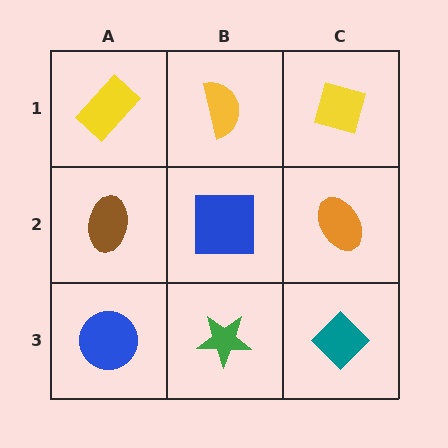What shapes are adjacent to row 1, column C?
An orange ellipse (row 2, column C), a yellow semicircle (row 1, column B).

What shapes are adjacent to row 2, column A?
A yellow rectangle (row 1, column A), a blue circle (row 3, column A), a blue square (row 2, column B).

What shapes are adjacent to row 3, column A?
A brown ellipse (row 2, column A), a green star (row 3, column B).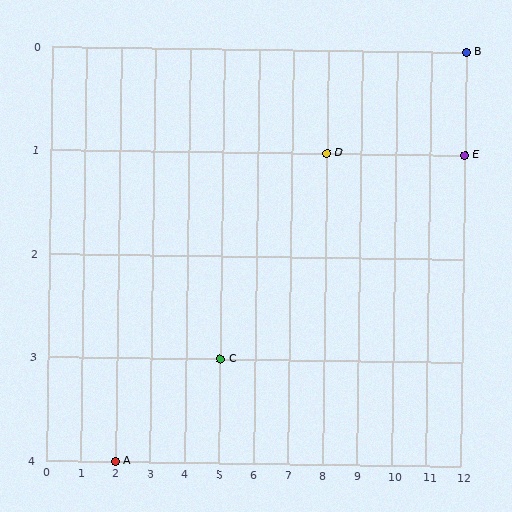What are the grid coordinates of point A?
Point A is at grid coordinates (2, 4).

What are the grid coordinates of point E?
Point E is at grid coordinates (12, 1).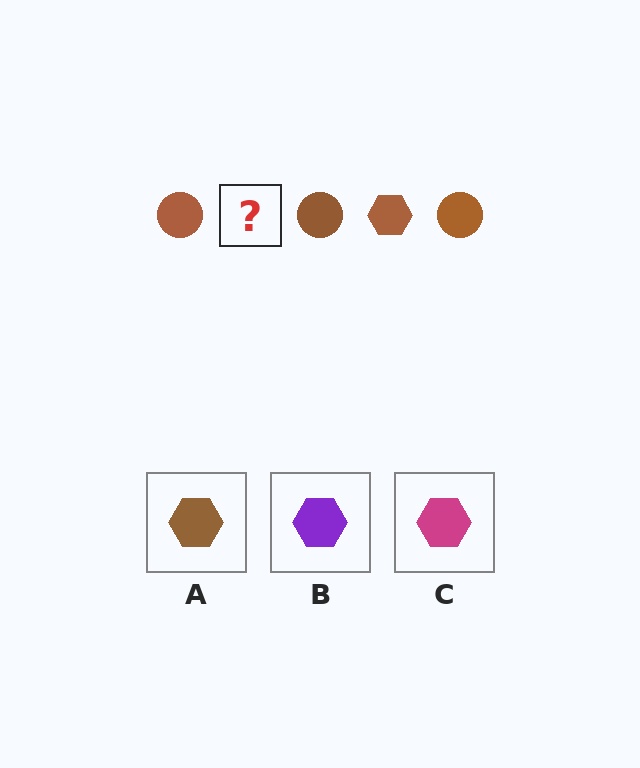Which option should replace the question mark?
Option A.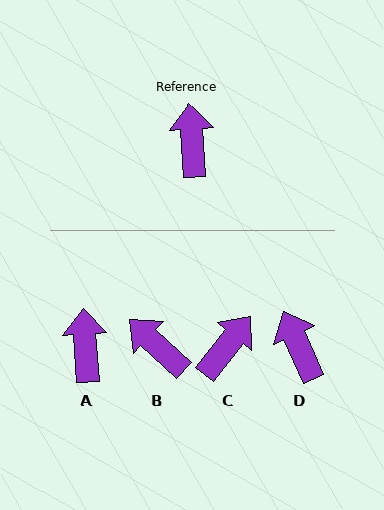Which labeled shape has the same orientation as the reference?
A.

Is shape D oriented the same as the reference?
No, it is off by about 20 degrees.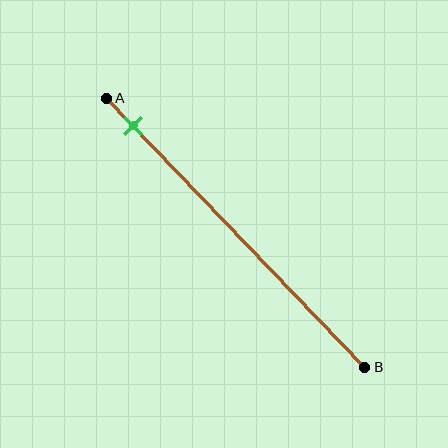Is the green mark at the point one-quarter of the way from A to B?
No, the mark is at about 10% from A, not at the 25% one-quarter point.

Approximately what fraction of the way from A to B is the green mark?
The green mark is approximately 10% of the way from A to B.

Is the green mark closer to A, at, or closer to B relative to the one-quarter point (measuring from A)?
The green mark is closer to point A than the one-quarter point of segment AB.